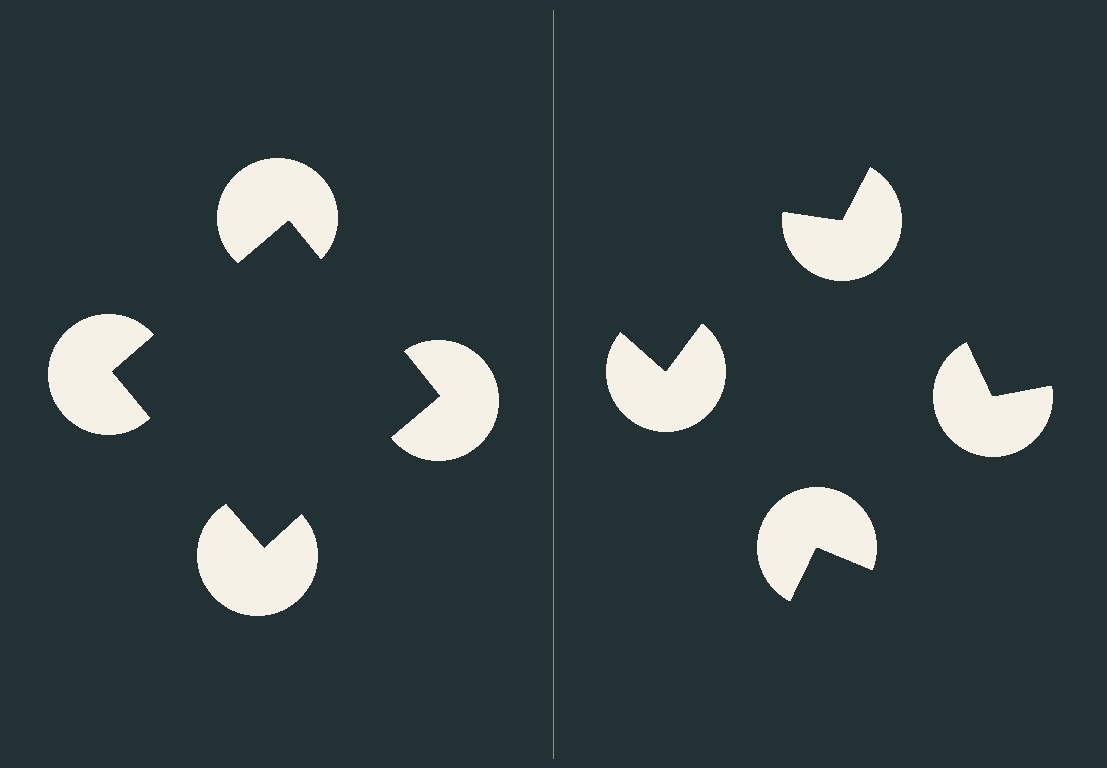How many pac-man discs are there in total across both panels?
8 — 4 on each side.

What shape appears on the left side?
An illusory square.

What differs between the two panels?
The pac-man discs are positioned identically on both sides; only the wedge orientations differ. On the left they align to a square; on the right they are misaligned.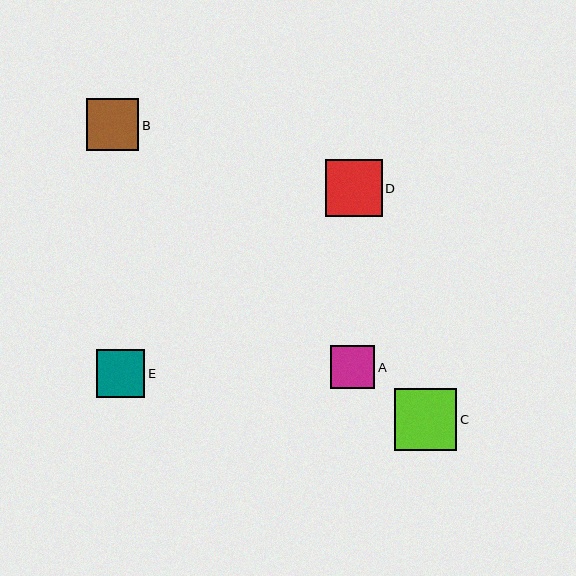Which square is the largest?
Square C is the largest with a size of approximately 62 pixels.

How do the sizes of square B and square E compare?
Square B and square E are approximately the same size.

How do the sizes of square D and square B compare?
Square D and square B are approximately the same size.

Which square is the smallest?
Square A is the smallest with a size of approximately 44 pixels.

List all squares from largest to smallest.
From largest to smallest: C, D, B, E, A.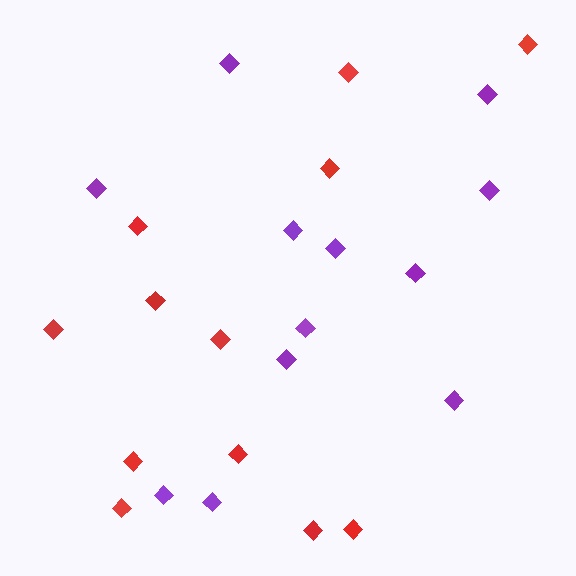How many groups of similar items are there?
There are 2 groups: one group of purple diamonds (12) and one group of red diamonds (12).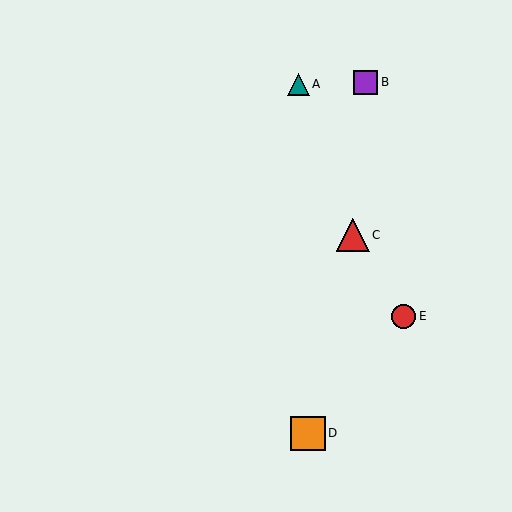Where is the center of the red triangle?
The center of the red triangle is at (353, 235).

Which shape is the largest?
The orange square (labeled D) is the largest.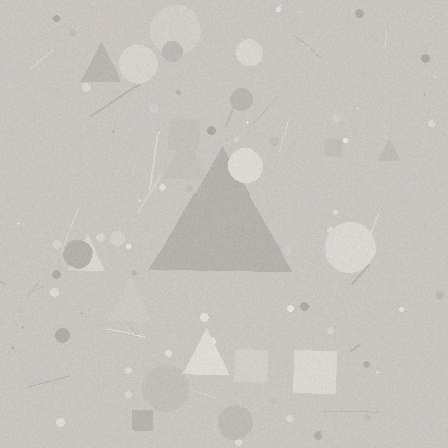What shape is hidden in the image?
A triangle is hidden in the image.